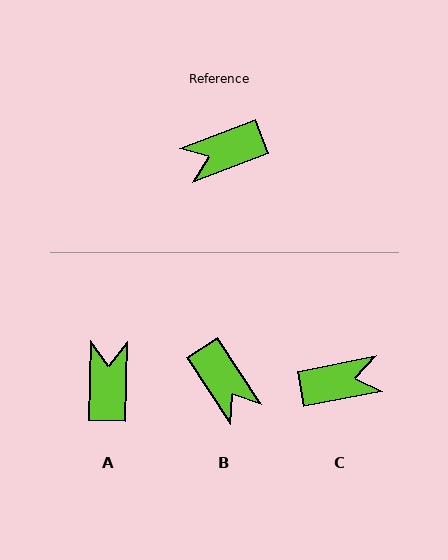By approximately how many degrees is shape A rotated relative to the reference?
Approximately 112 degrees clockwise.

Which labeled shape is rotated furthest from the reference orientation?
C, about 170 degrees away.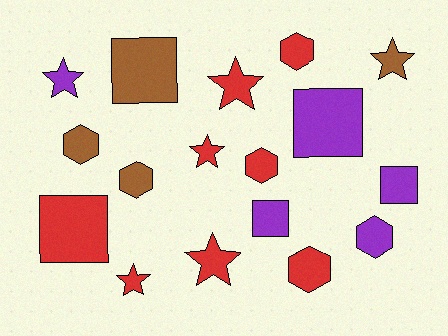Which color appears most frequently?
Red, with 8 objects.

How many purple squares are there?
There are 3 purple squares.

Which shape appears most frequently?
Star, with 6 objects.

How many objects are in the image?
There are 17 objects.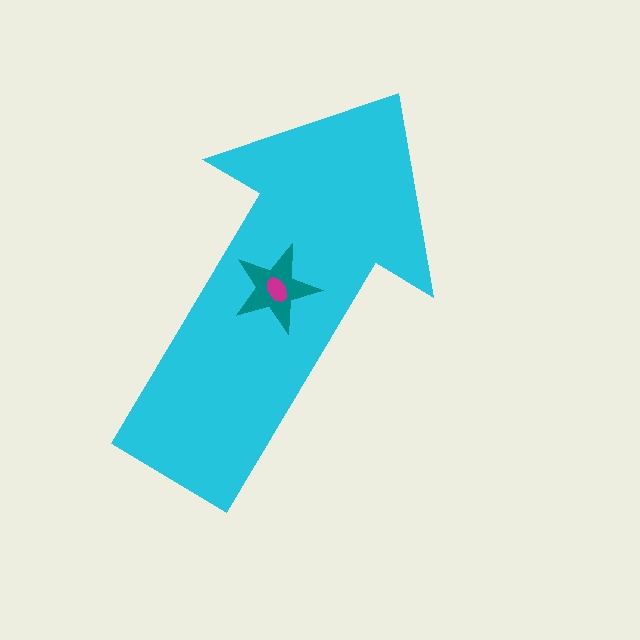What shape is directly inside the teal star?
The magenta ellipse.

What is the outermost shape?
The cyan arrow.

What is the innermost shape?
The magenta ellipse.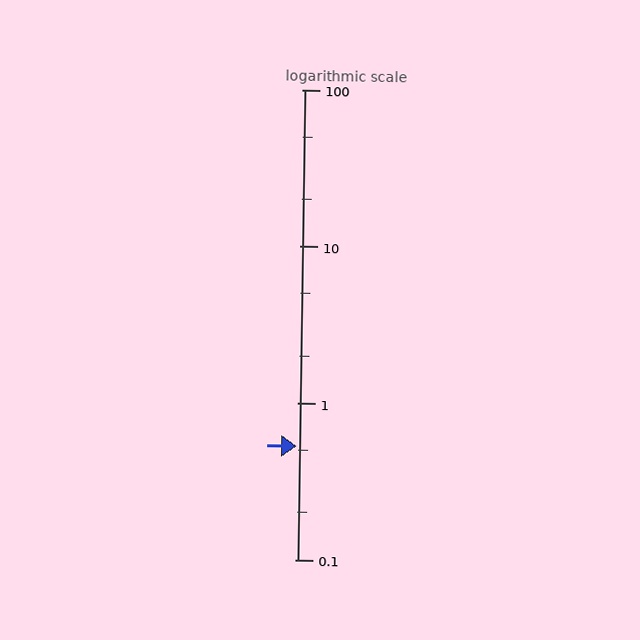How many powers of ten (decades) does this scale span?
The scale spans 3 decades, from 0.1 to 100.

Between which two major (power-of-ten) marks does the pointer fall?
The pointer is between 0.1 and 1.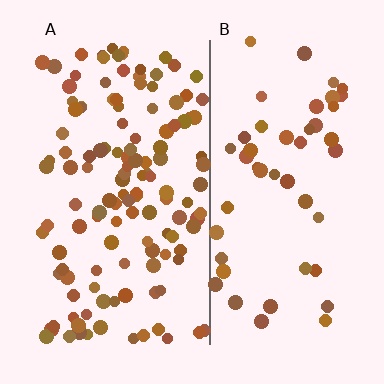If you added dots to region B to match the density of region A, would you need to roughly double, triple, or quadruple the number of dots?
Approximately triple.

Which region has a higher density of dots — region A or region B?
A (the left).